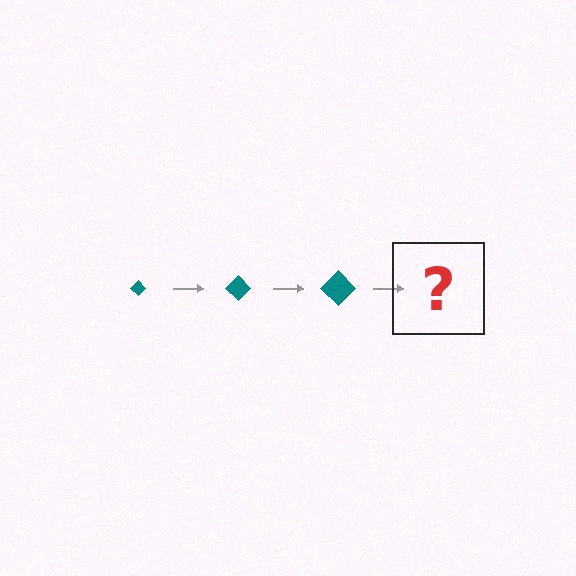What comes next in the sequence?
The next element should be a teal diamond, larger than the previous one.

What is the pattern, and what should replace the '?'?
The pattern is that the diamond gets progressively larger each step. The '?' should be a teal diamond, larger than the previous one.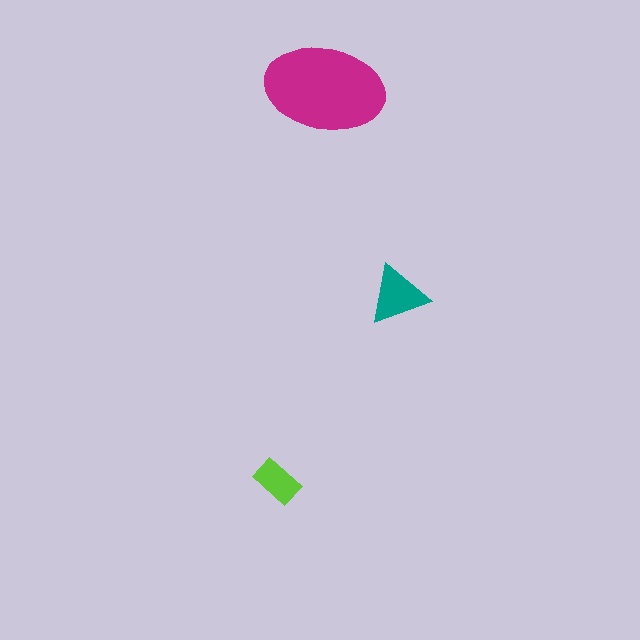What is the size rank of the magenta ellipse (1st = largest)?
1st.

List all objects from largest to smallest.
The magenta ellipse, the teal triangle, the lime rectangle.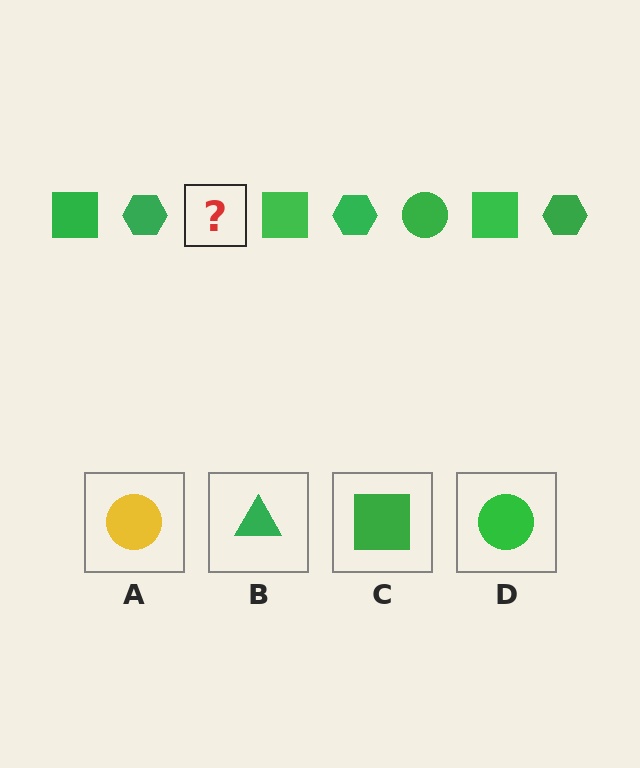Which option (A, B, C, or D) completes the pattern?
D.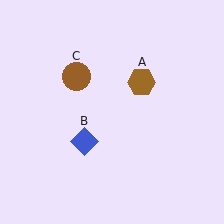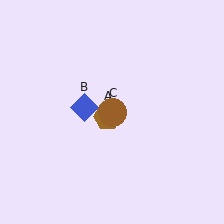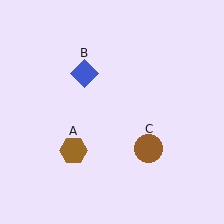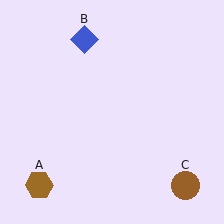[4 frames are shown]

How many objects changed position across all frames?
3 objects changed position: brown hexagon (object A), blue diamond (object B), brown circle (object C).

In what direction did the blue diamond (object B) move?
The blue diamond (object B) moved up.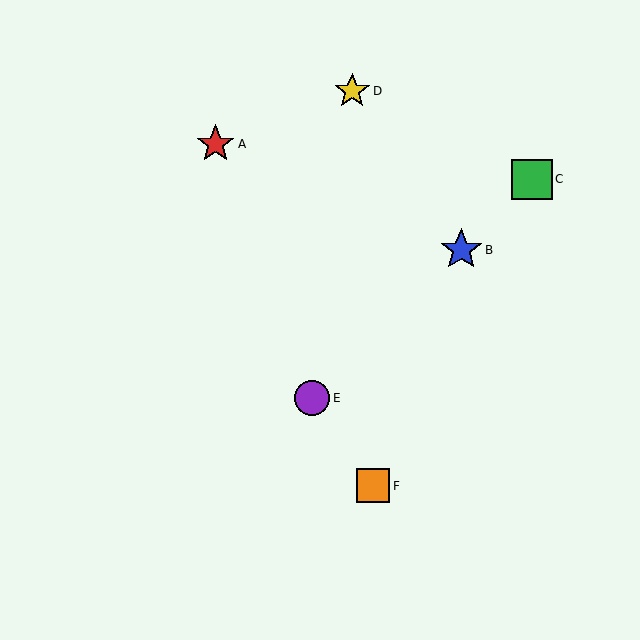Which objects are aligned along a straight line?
Objects B, C, E are aligned along a straight line.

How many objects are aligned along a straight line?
3 objects (B, C, E) are aligned along a straight line.